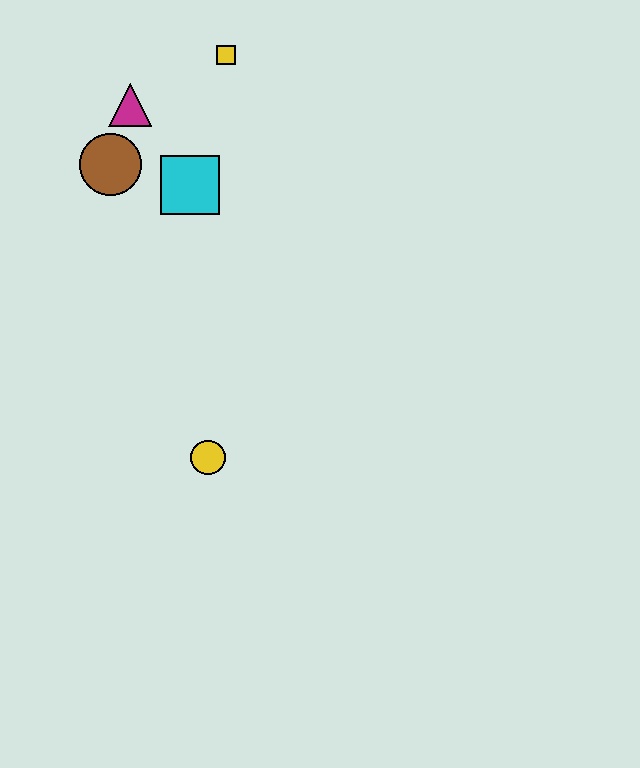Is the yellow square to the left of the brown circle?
No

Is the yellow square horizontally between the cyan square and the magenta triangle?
No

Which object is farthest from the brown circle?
The yellow circle is farthest from the brown circle.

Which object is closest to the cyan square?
The brown circle is closest to the cyan square.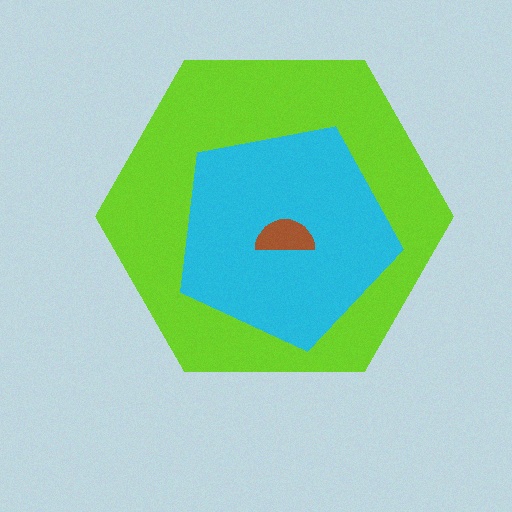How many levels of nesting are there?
3.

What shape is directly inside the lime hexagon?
The cyan pentagon.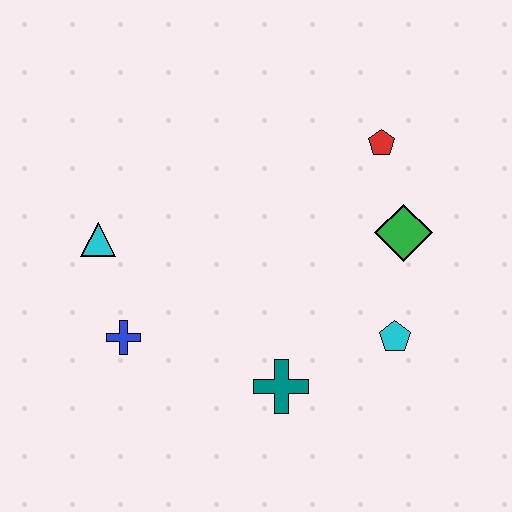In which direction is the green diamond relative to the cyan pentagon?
The green diamond is above the cyan pentagon.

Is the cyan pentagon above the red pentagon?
No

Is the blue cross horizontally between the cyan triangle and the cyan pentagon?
Yes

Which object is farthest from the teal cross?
The red pentagon is farthest from the teal cross.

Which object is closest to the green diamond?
The red pentagon is closest to the green diamond.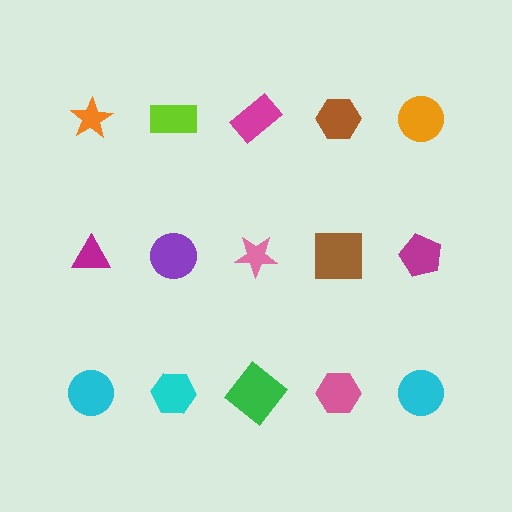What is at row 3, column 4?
A pink hexagon.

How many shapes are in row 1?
5 shapes.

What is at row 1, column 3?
A magenta rectangle.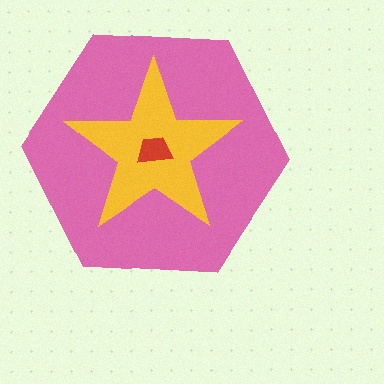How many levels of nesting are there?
3.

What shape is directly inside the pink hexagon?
The yellow star.